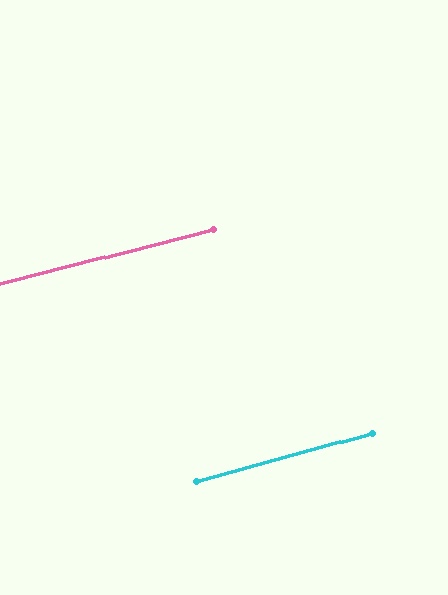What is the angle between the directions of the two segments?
Approximately 1 degree.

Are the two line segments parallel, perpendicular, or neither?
Parallel — their directions differ by only 1.1°.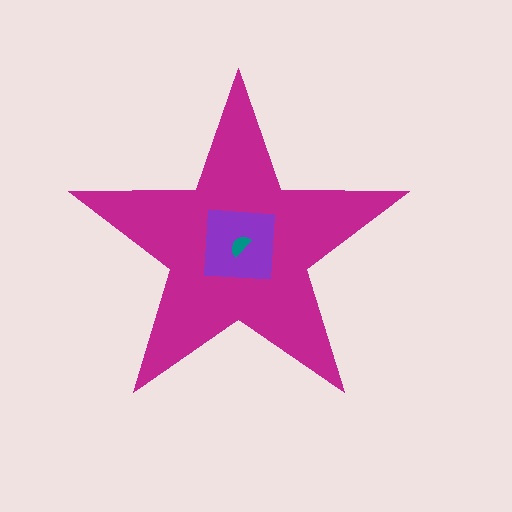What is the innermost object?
The teal semicircle.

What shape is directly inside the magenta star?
The purple square.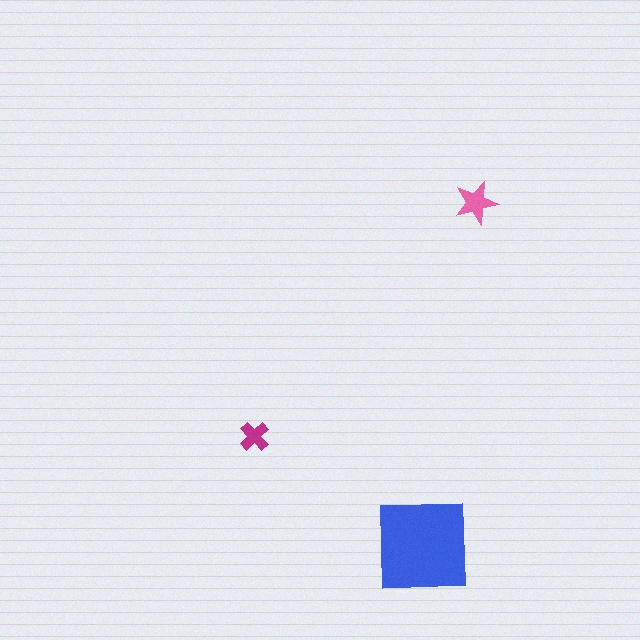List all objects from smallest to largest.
The magenta cross, the pink star, the blue square.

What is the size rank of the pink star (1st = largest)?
2nd.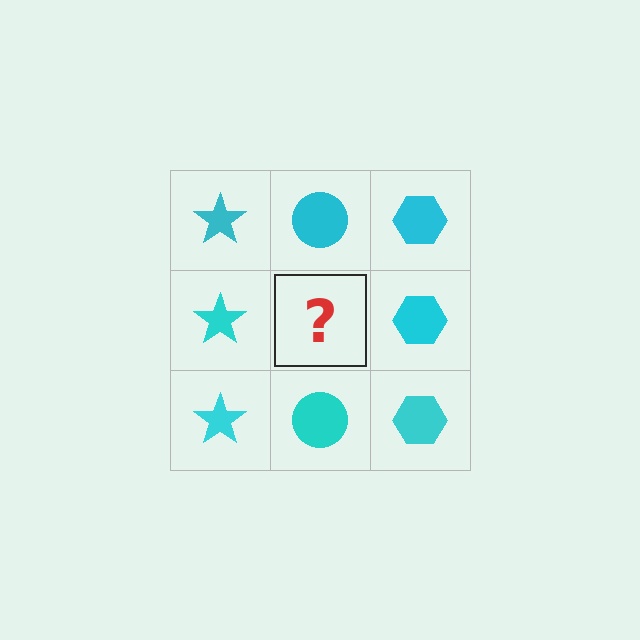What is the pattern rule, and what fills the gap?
The rule is that each column has a consistent shape. The gap should be filled with a cyan circle.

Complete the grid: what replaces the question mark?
The question mark should be replaced with a cyan circle.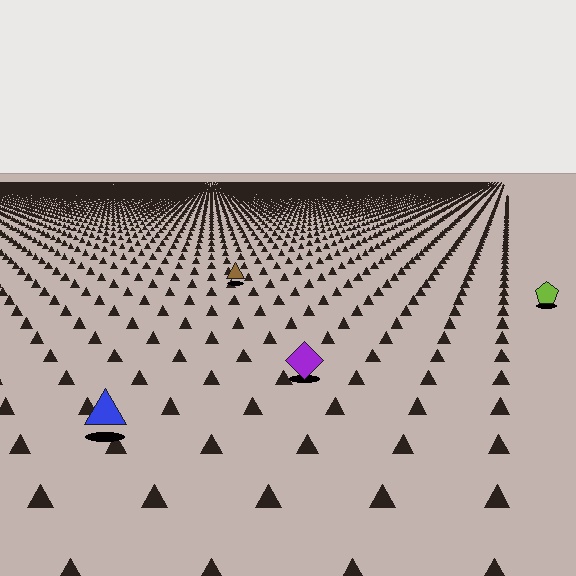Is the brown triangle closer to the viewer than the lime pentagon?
No. The lime pentagon is closer — you can tell from the texture gradient: the ground texture is coarser near it.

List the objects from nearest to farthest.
From nearest to farthest: the blue triangle, the purple diamond, the lime pentagon, the brown triangle.